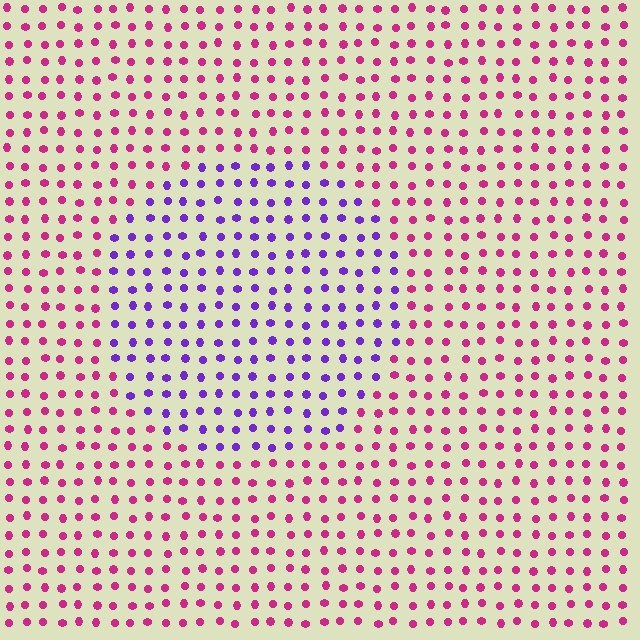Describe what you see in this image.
The image is filled with small magenta elements in a uniform arrangement. A circle-shaped region is visible where the elements are tinted to a slightly different hue, forming a subtle color boundary.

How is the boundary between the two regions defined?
The boundary is defined purely by a slight shift in hue (about 57 degrees). Spacing, size, and orientation are identical on both sides.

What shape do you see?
I see a circle.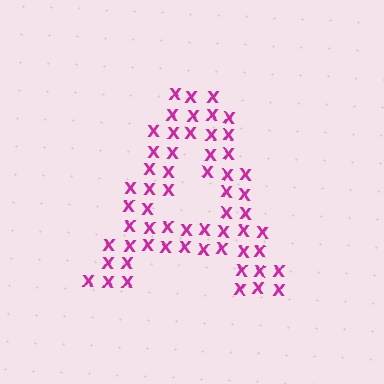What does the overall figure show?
The overall figure shows the letter A.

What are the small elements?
The small elements are letter X's.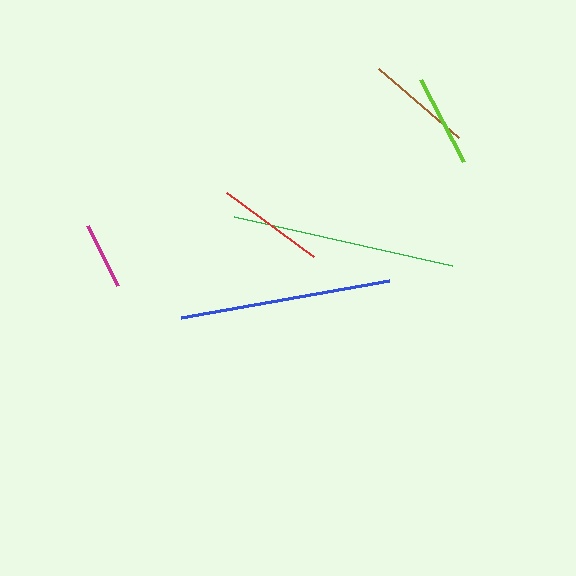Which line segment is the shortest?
The magenta line is the shortest at approximately 67 pixels.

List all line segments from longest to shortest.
From longest to shortest: green, blue, red, brown, lime, magenta.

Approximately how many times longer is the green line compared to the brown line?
The green line is approximately 2.1 times the length of the brown line.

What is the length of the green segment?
The green segment is approximately 224 pixels long.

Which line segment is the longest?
The green line is the longest at approximately 224 pixels.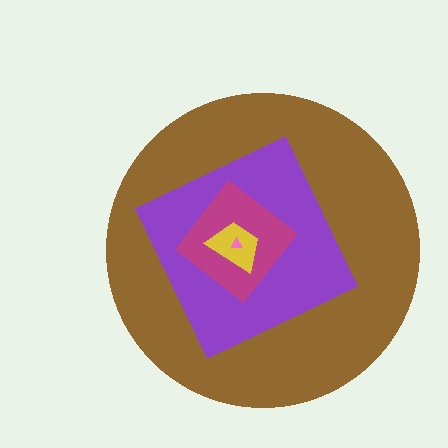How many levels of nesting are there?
5.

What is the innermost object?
The pink triangle.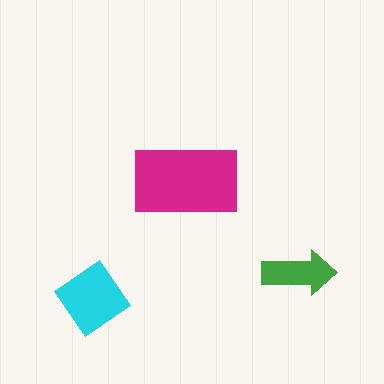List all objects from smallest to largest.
The green arrow, the cyan diamond, the magenta rectangle.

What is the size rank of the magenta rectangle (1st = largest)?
1st.